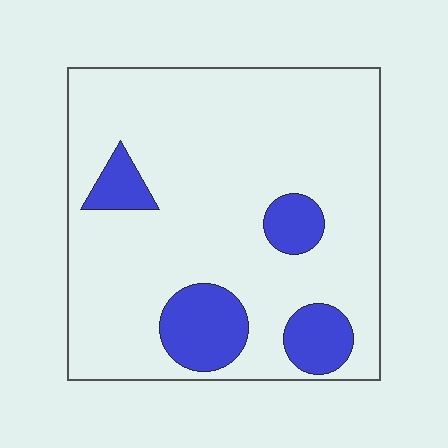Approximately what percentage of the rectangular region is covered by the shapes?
Approximately 15%.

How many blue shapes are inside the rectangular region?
4.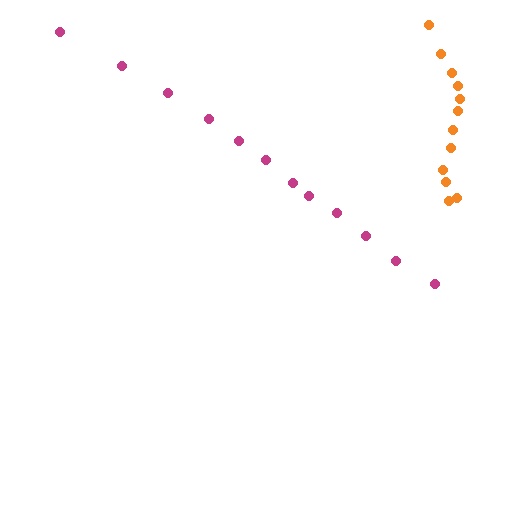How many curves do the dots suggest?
There are 2 distinct paths.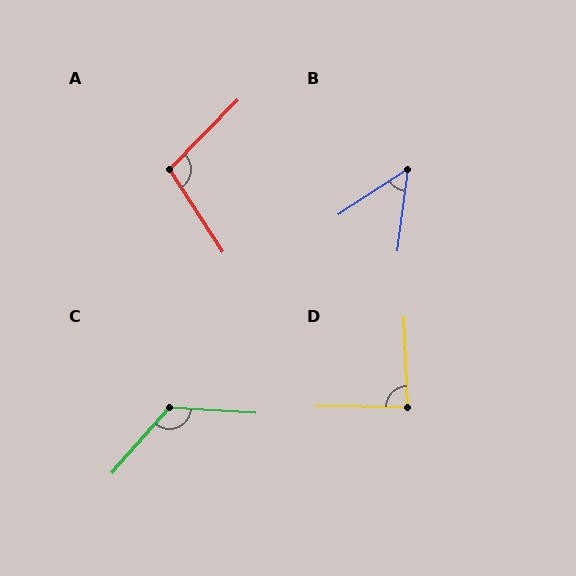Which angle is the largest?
C, at approximately 128 degrees.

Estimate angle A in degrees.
Approximately 103 degrees.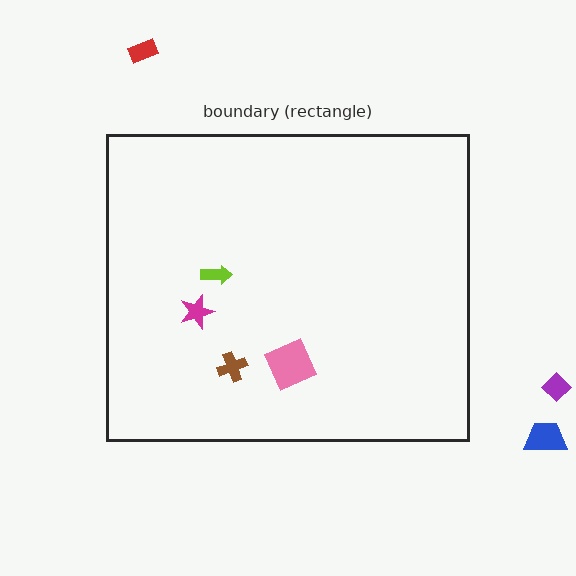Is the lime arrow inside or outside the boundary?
Inside.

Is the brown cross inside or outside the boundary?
Inside.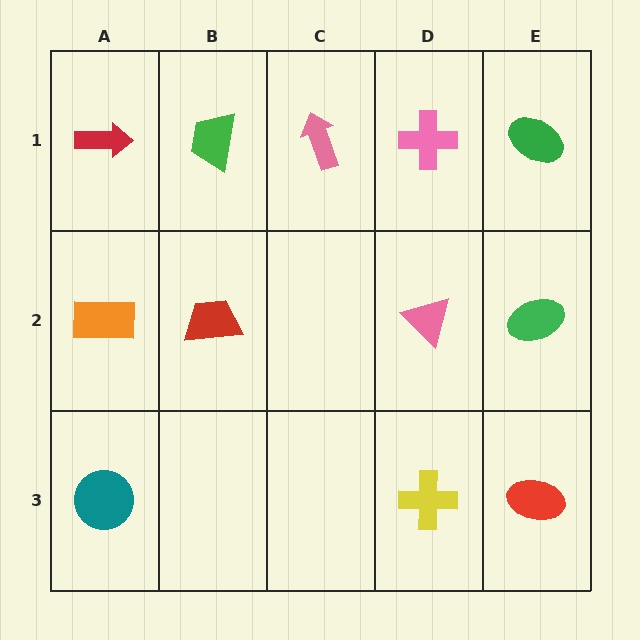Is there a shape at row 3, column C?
No, that cell is empty.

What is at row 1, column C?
A pink arrow.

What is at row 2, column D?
A pink triangle.